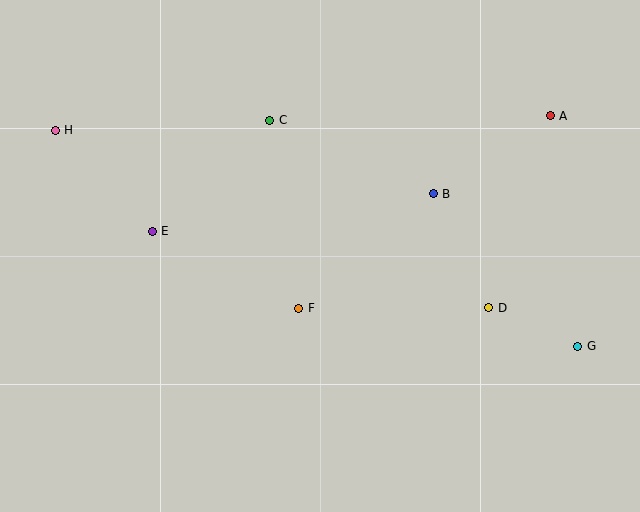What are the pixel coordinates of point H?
Point H is at (55, 130).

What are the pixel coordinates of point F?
Point F is at (299, 308).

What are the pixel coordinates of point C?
Point C is at (270, 120).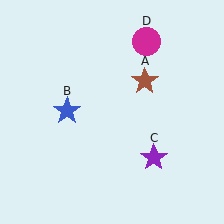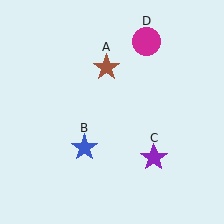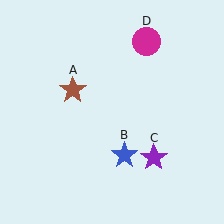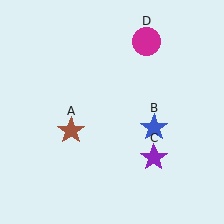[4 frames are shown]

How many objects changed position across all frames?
2 objects changed position: brown star (object A), blue star (object B).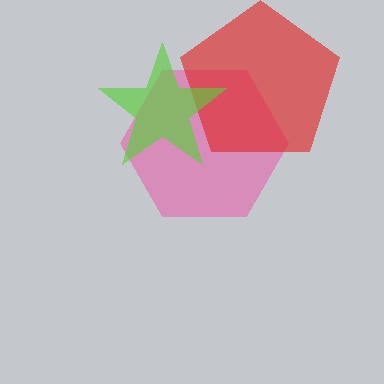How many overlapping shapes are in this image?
There are 3 overlapping shapes in the image.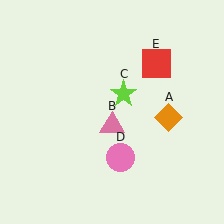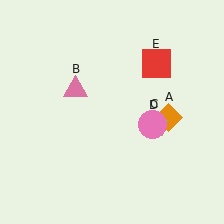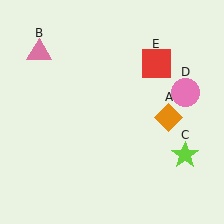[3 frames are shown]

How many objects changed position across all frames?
3 objects changed position: pink triangle (object B), lime star (object C), pink circle (object D).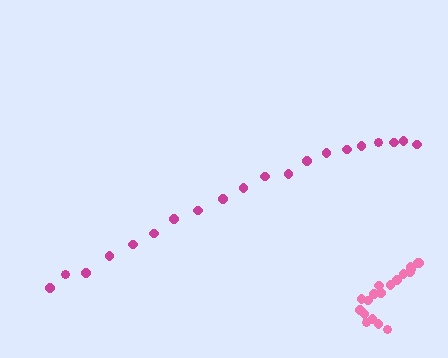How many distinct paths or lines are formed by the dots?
There are 2 distinct paths.